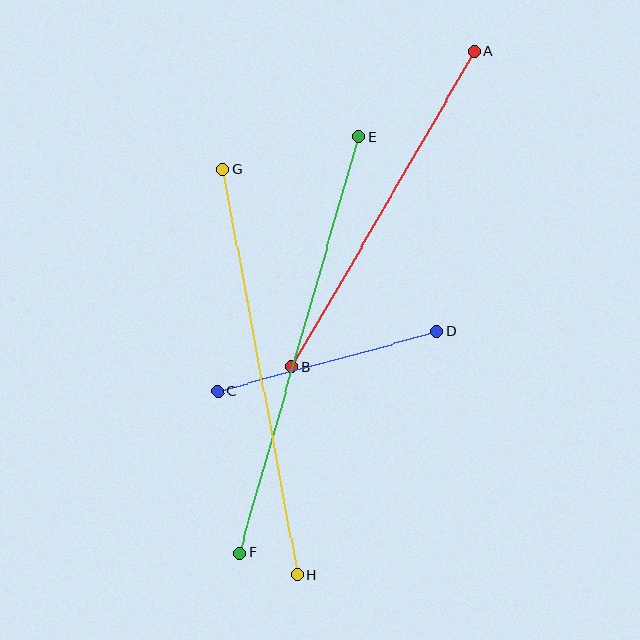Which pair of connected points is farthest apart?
Points E and F are farthest apart.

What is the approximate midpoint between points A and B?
The midpoint is at approximately (383, 209) pixels.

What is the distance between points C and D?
The distance is approximately 227 pixels.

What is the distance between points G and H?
The distance is approximately 412 pixels.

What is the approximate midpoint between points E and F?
The midpoint is at approximately (299, 345) pixels.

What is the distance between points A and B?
The distance is approximately 365 pixels.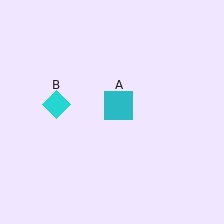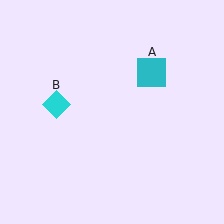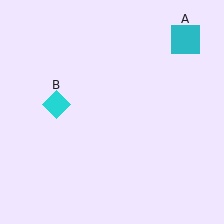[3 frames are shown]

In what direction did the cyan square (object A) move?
The cyan square (object A) moved up and to the right.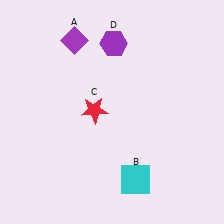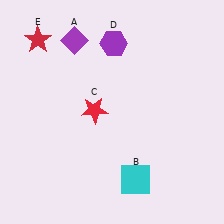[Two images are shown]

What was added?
A red star (E) was added in Image 2.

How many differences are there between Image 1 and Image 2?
There is 1 difference between the two images.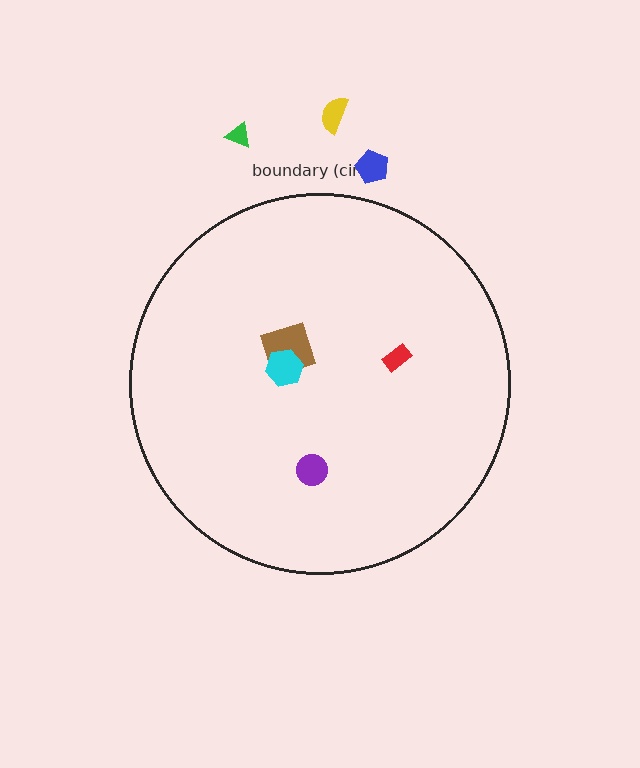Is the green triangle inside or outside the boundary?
Outside.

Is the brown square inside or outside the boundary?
Inside.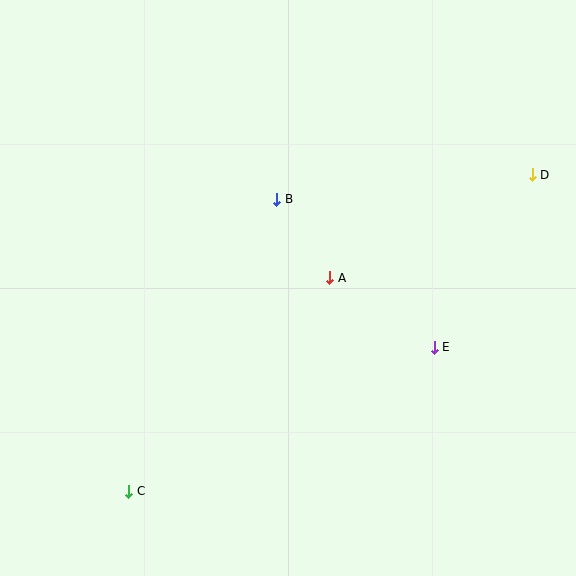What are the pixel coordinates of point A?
Point A is at (330, 278).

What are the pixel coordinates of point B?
Point B is at (277, 199).